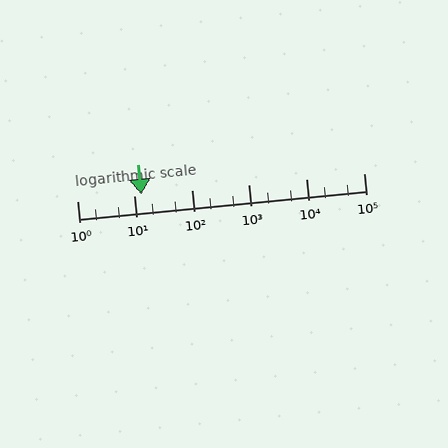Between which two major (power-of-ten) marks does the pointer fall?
The pointer is between 10 and 100.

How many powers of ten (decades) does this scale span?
The scale spans 5 decades, from 1 to 100000.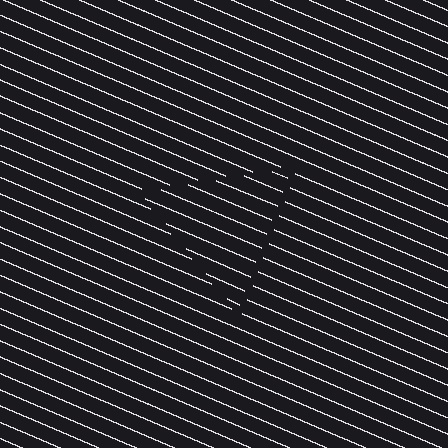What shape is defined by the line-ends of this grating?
An illusory triangle. The interior of the shape contains the same grating, shifted by half a period — the contour is defined by the phase discontinuity where line-ends from the inner and outer gratings abut.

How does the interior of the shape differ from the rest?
The interior of the shape contains the same grating, shifted by half a period — the contour is defined by the phase discontinuity where line-ends from the inner and outer gratings abut.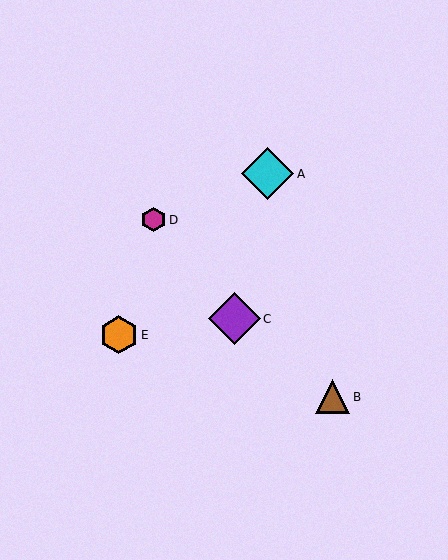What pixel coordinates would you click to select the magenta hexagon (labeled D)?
Click at (153, 220) to select the magenta hexagon D.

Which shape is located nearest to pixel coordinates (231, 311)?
The purple diamond (labeled C) at (234, 319) is nearest to that location.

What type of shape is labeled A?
Shape A is a cyan diamond.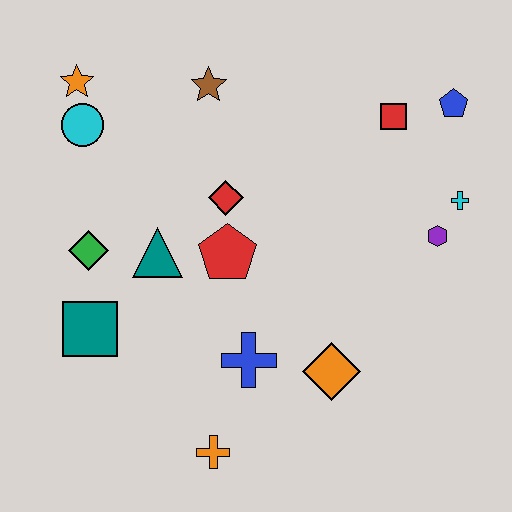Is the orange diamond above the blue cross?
No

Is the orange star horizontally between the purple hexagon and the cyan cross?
No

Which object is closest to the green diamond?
The teal triangle is closest to the green diamond.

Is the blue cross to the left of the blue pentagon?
Yes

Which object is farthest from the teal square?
The blue pentagon is farthest from the teal square.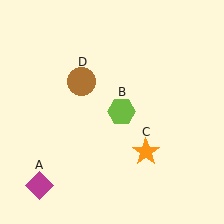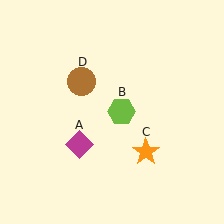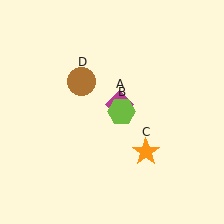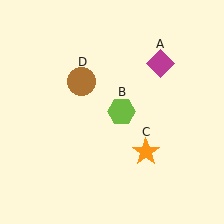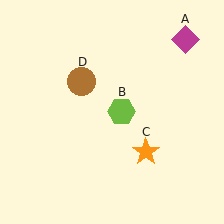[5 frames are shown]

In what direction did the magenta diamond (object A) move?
The magenta diamond (object A) moved up and to the right.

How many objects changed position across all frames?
1 object changed position: magenta diamond (object A).